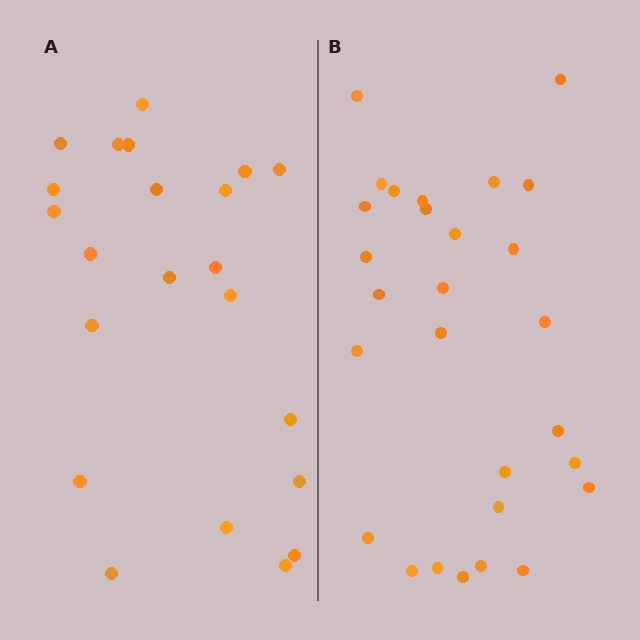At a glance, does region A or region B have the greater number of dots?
Region B (the right region) has more dots.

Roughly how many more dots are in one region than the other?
Region B has about 6 more dots than region A.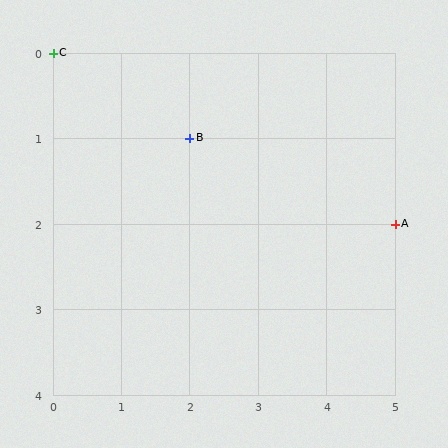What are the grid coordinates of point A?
Point A is at grid coordinates (5, 2).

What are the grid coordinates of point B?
Point B is at grid coordinates (2, 1).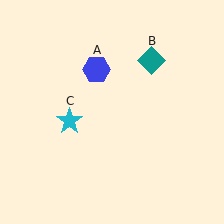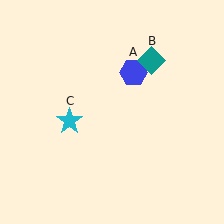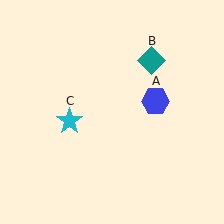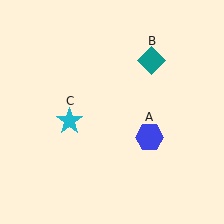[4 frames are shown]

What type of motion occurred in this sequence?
The blue hexagon (object A) rotated clockwise around the center of the scene.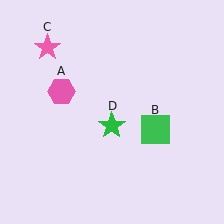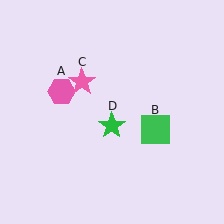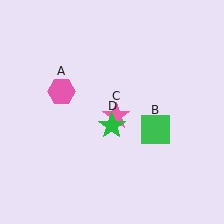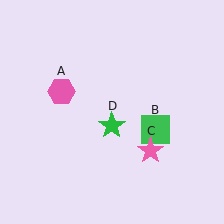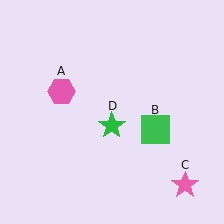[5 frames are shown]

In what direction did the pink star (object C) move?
The pink star (object C) moved down and to the right.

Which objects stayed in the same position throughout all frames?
Pink hexagon (object A) and green square (object B) and green star (object D) remained stationary.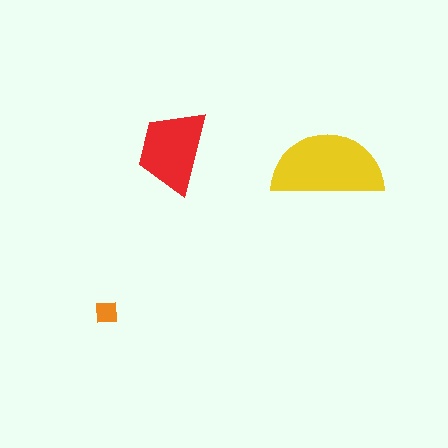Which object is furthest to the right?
The yellow semicircle is rightmost.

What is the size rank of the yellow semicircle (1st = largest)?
1st.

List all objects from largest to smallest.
The yellow semicircle, the red trapezoid, the orange square.